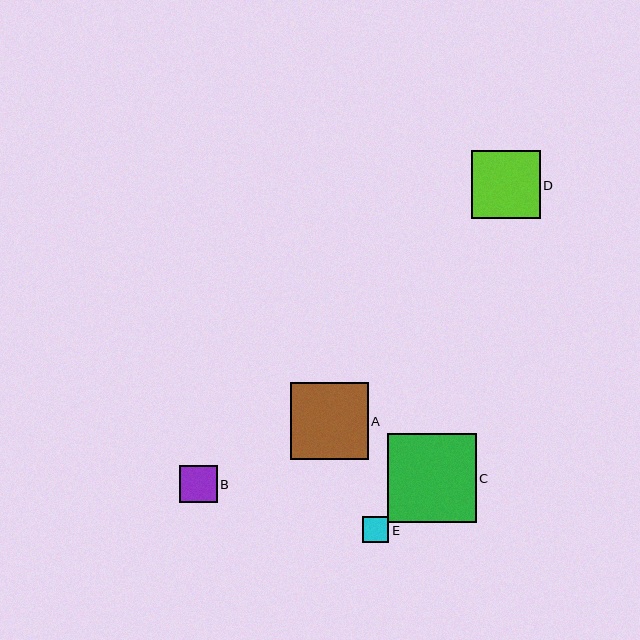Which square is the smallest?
Square E is the smallest with a size of approximately 26 pixels.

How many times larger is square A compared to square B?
Square A is approximately 2.1 times the size of square B.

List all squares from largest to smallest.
From largest to smallest: C, A, D, B, E.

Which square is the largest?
Square C is the largest with a size of approximately 89 pixels.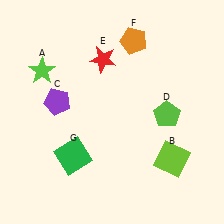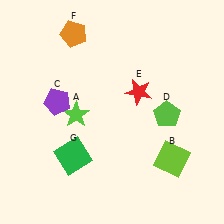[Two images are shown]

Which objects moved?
The objects that moved are: the lime star (A), the red star (E), the orange pentagon (F).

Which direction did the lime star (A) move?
The lime star (A) moved down.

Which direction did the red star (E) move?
The red star (E) moved right.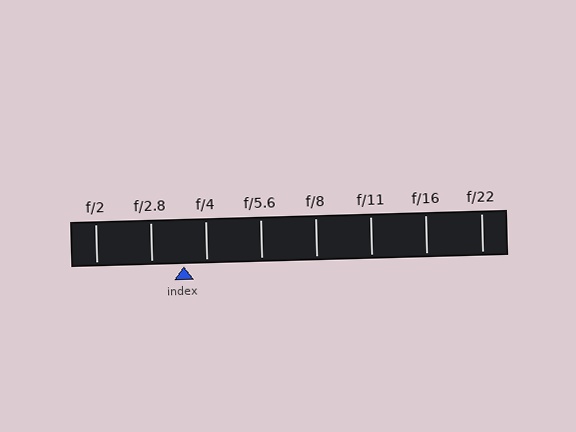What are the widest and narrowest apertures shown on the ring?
The widest aperture shown is f/2 and the narrowest is f/22.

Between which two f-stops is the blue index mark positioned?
The index mark is between f/2.8 and f/4.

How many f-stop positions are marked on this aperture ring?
There are 8 f-stop positions marked.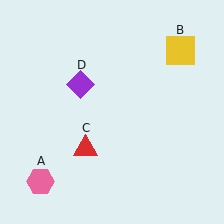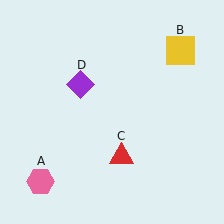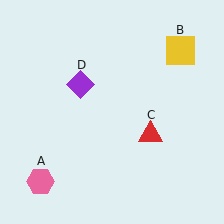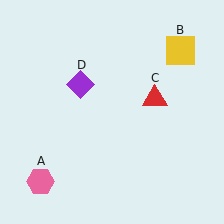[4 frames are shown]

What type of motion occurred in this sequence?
The red triangle (object C) rotated counterclockwise around the center of the scene.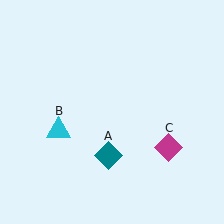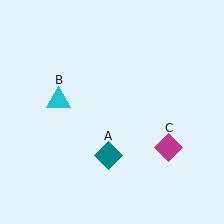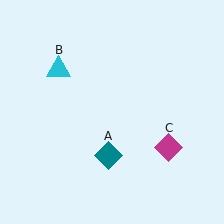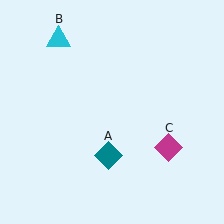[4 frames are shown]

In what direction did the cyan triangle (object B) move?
The cyan triangle (object B) moved up.